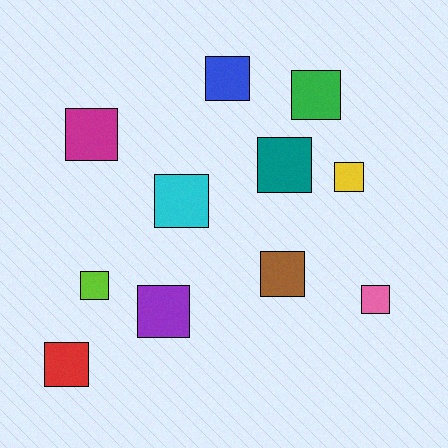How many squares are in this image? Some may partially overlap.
There are 11 squares.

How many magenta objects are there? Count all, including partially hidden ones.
There is 1 magenta object.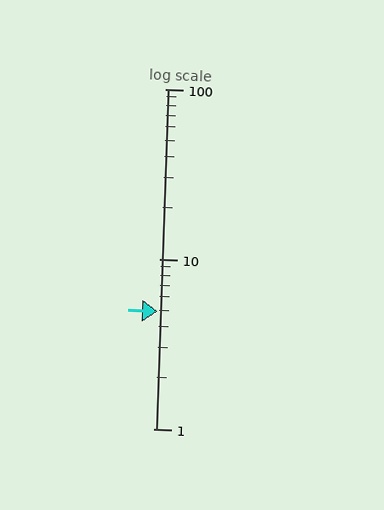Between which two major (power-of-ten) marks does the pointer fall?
The pointer is between 1 and 10.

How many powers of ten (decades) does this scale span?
The scale spans 2 decades, from 1 to 100.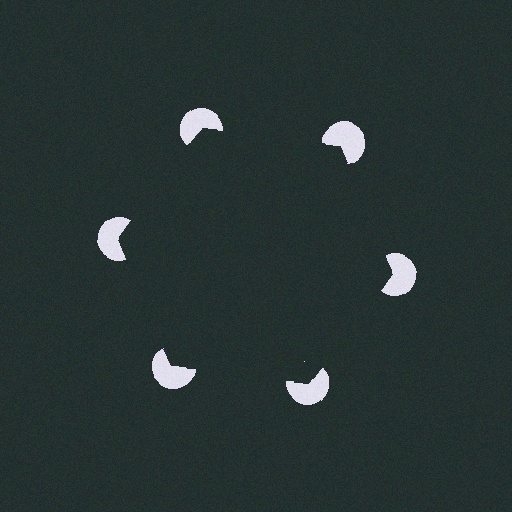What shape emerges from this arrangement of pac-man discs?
An illusory hexagon — its edges are inferred from the aligned wedge cuts in the pac-man discs, not physically drawn.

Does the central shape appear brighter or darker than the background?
It typically appears slightly darker than the background, even though no actual brightness change is drawn.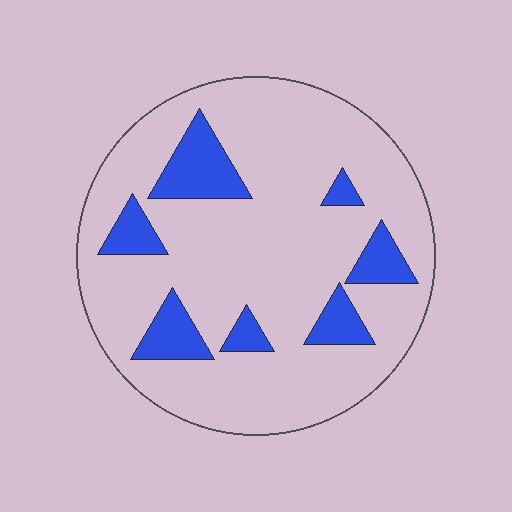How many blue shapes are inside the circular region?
7.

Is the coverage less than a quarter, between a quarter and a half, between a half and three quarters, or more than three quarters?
Less than a quarter.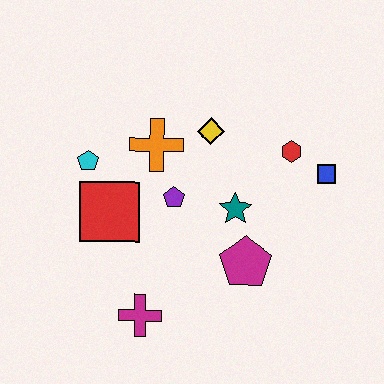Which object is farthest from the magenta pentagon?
The cyan pentagon is farthest from the magenta pentagon.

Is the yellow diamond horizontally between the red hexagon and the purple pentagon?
Yes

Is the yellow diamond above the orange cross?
Yes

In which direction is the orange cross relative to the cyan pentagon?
The orange cross is to the right of the cyan pentagon.